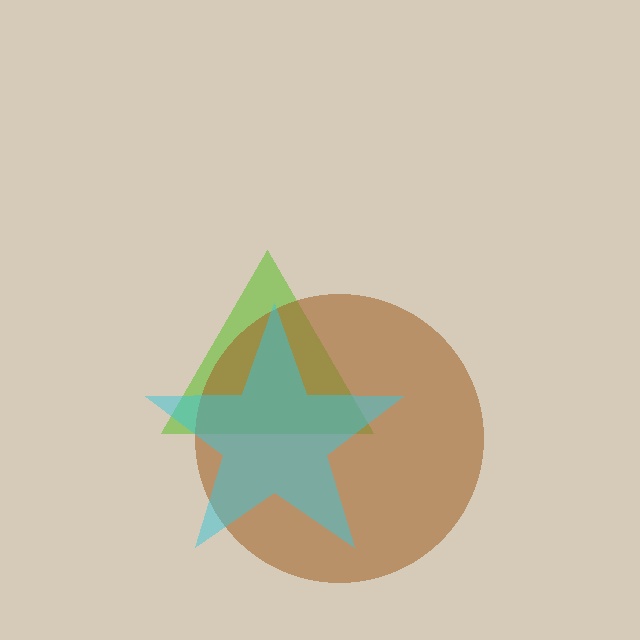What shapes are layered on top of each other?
The layered shapes are: a lime triangle, a brown circle, a cyan star.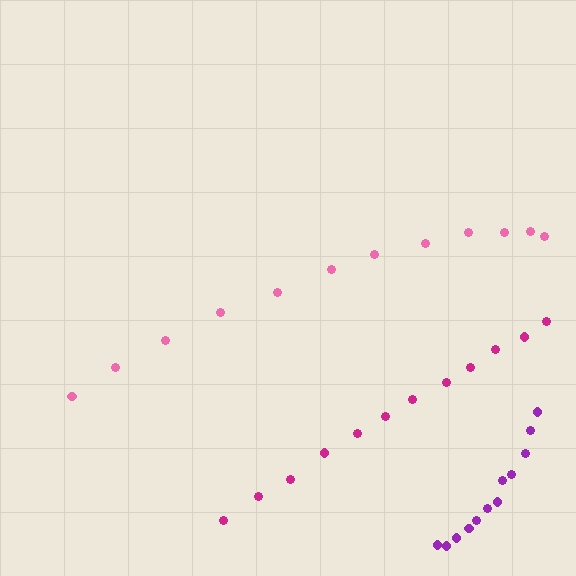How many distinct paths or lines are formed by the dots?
There are 3 distinct paths.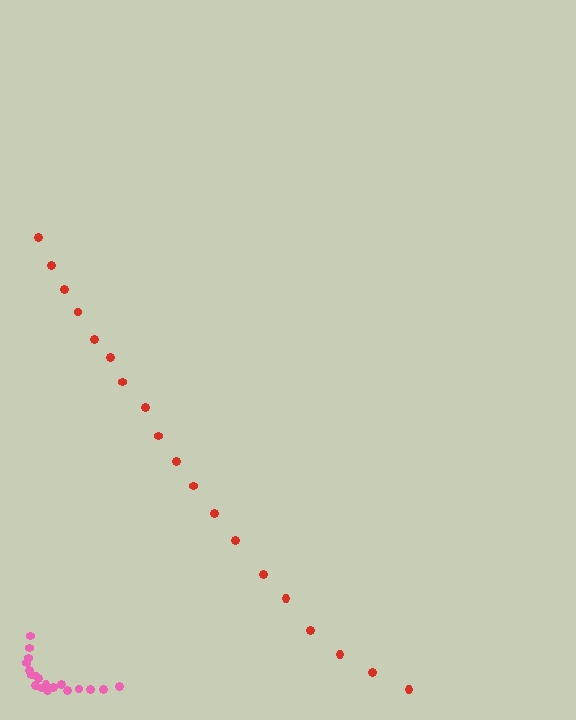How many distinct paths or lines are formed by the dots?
There are 2 distinct paths.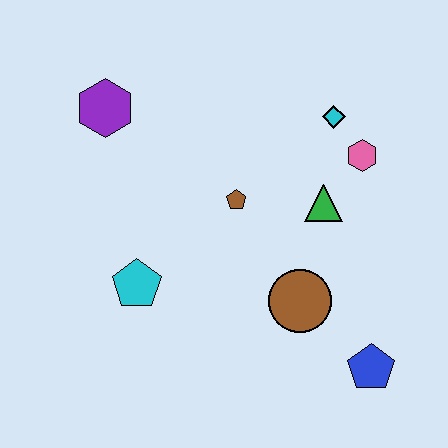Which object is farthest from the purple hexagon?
The blue pentagon is farthest from the purple hexagon.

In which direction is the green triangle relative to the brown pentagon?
The green triangle is to the right of the brown pentagon.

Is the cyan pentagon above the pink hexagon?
No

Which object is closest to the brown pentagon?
The green triangle is closest to the brown pentagon.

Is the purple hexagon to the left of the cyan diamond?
Yes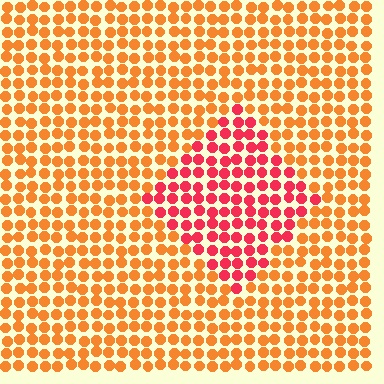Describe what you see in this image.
The image is filled with small orange elements in a uniform arrangement. A diamond-shaped region is visible where the elements are tinted to a slightly different hue, forming a subtle color boundary.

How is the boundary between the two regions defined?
The boundary is defined purely by a slight shift in hue (about 39 degrees). Spacing, size, and orientation are identical on both sides.